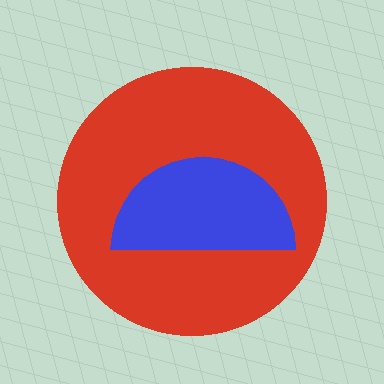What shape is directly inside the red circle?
The blue semicircle.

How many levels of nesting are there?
2.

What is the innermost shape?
The blue semicircle.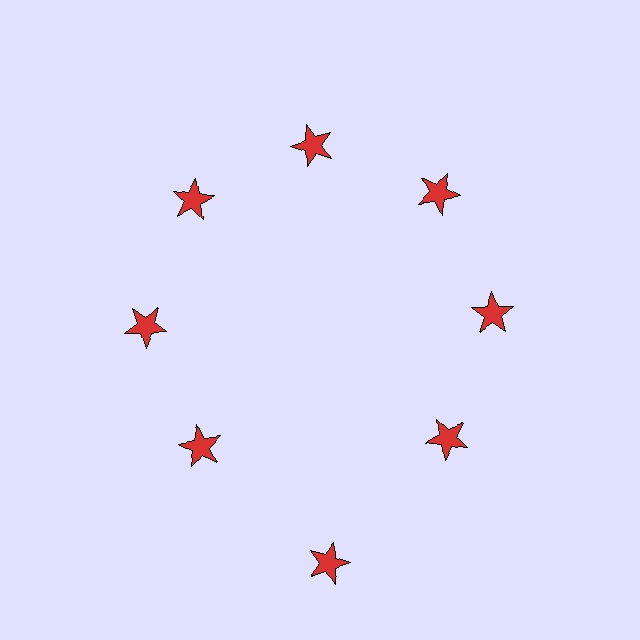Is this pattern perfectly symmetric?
No. The 8 red stars are arranged in a ring, but one element near the 6 o'clock position is pushed outward from the center, breaking the 8-fold rotational symmetry.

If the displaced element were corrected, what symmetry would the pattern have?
It would have 8-fold rotational symmetry — the pattern would map onto itself every 45 degrees.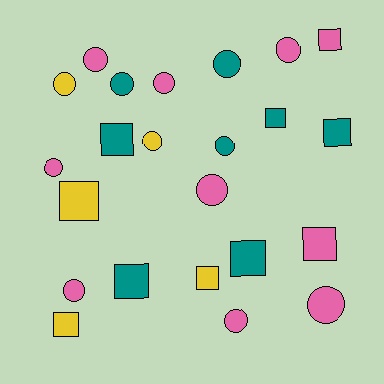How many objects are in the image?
There are 23 objects.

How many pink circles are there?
There are 8 pink circles.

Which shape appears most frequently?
Circle, with 13 objects.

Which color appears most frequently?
Pink, with 10 objects.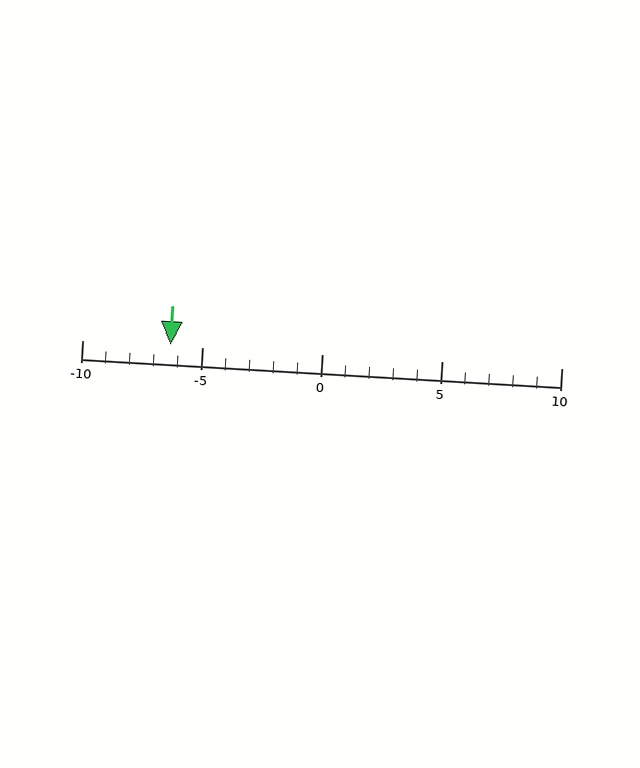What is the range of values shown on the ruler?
The ruler shows values from -10 to 10.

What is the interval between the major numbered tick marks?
The major tick marks are spaced 5 units apart.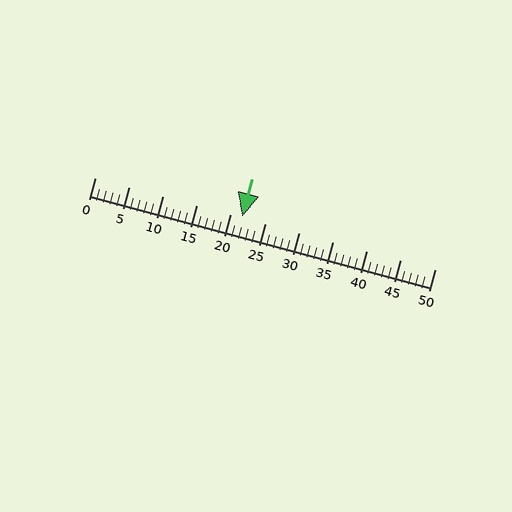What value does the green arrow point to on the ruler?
The green arrow points to approximately 22.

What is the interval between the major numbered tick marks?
The major tick marks are spaced 5 units apart.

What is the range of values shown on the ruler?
The ruler shows values from 0 to 50.